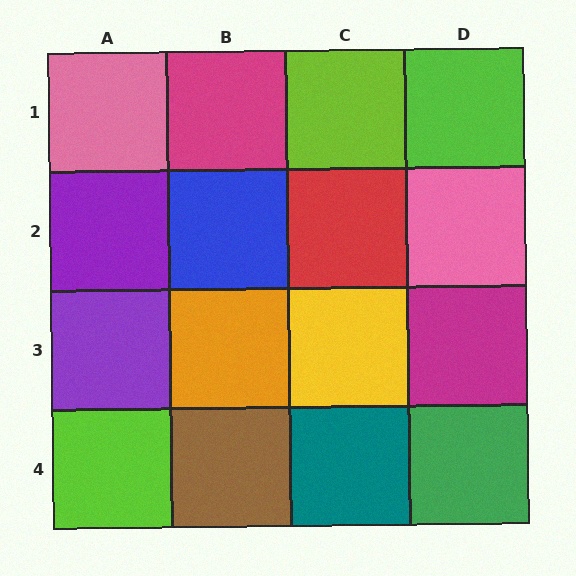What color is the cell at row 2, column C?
Red.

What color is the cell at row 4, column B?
Brown.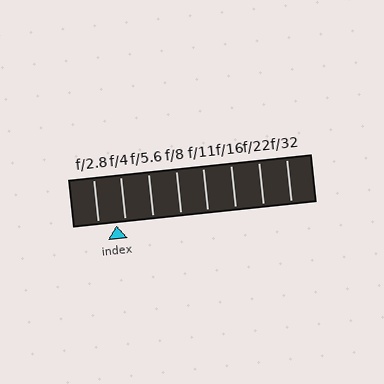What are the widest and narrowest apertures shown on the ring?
The widest aperture shown is f/2.8 and the narrowest is f/32.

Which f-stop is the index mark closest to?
The index mark is closest to f/4.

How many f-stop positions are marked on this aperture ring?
There are 8 f-stop positions marked.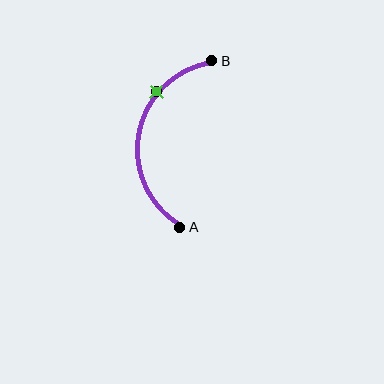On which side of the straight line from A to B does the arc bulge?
The arc bulges to the left of the straight line connecting A and B.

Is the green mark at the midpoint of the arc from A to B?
No. The green mark lies on the arc but is closer to endpoint B. The arc midpoint would be at the point on the curve equidistant along the arc from both A and B.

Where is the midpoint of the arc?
The arc midpoint is the point on the curve farthest from the straight line joining A and B. It sits to the left of that line.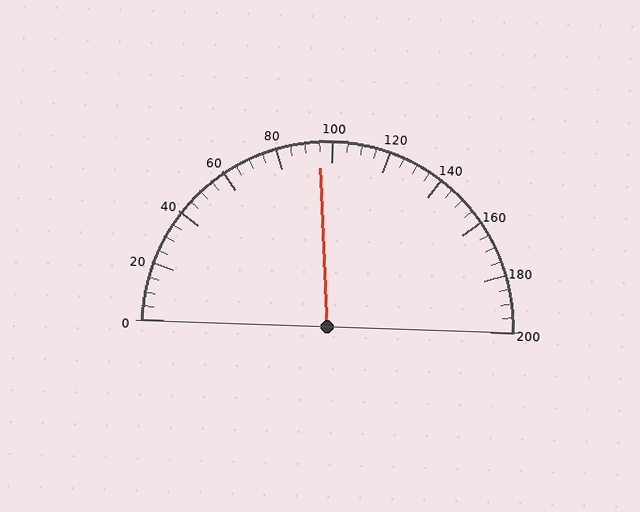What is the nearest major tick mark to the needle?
The nearest major tick mark is 100.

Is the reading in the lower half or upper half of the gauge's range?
The reading is in the lower half of the range (0 to 200).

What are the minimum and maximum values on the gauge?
The gauge ranges from 0 to 200.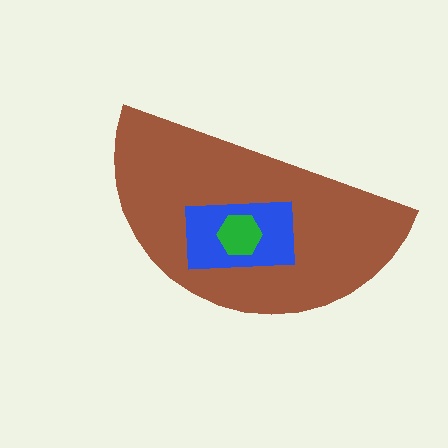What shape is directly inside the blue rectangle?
The green hexagon.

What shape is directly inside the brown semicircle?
The blue rectangle.